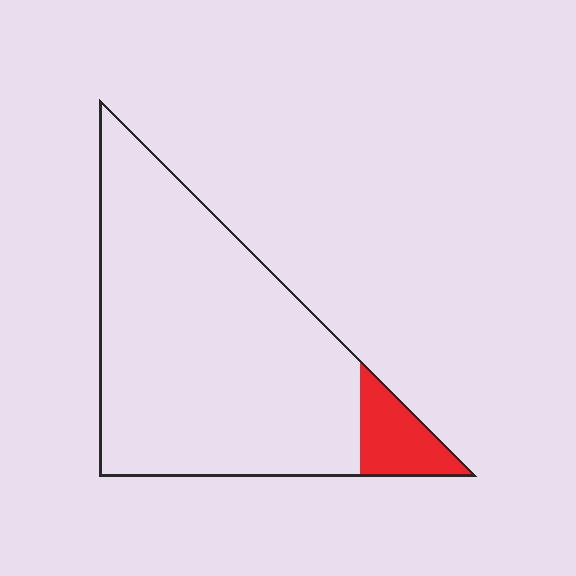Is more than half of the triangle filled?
No.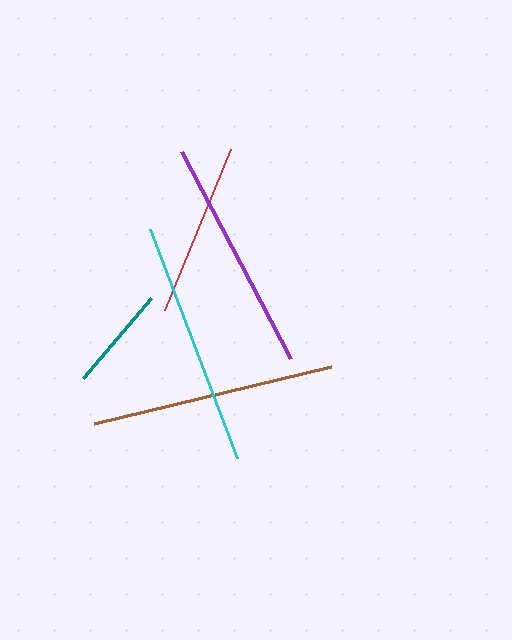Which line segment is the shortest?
The teal line is the shortest at approximately 106 pixels.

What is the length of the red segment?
The red segment is approximately 175 pixels long.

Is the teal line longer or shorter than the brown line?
The brown line is longer than the teal line.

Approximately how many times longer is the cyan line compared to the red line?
The cyan line is approximately 1.4 times the length of the red line.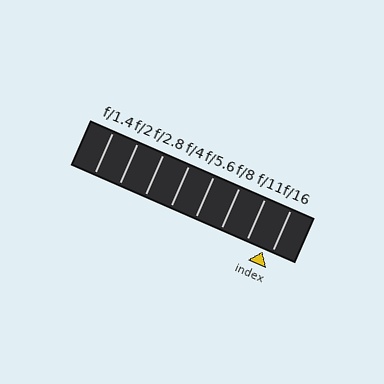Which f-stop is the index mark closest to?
The index mark is closest to f/16.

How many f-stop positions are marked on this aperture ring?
There are 8 f-stop positions marked.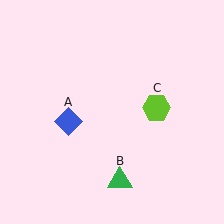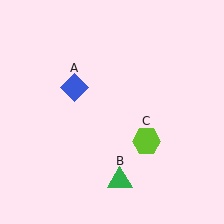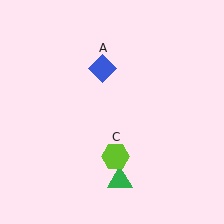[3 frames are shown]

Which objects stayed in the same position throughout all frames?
Green triangle (object B) remained stationary.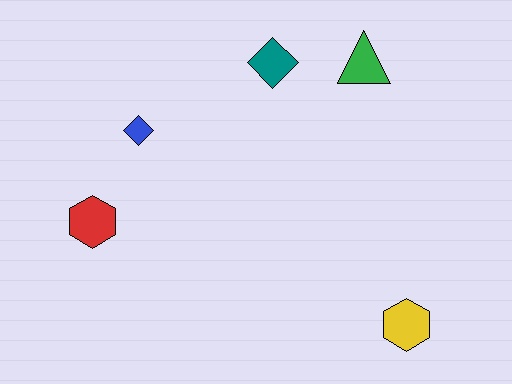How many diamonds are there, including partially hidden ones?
There are 2 diamonds.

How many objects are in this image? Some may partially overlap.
There are 5 objects.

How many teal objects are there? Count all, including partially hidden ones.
There is 1 teal object.